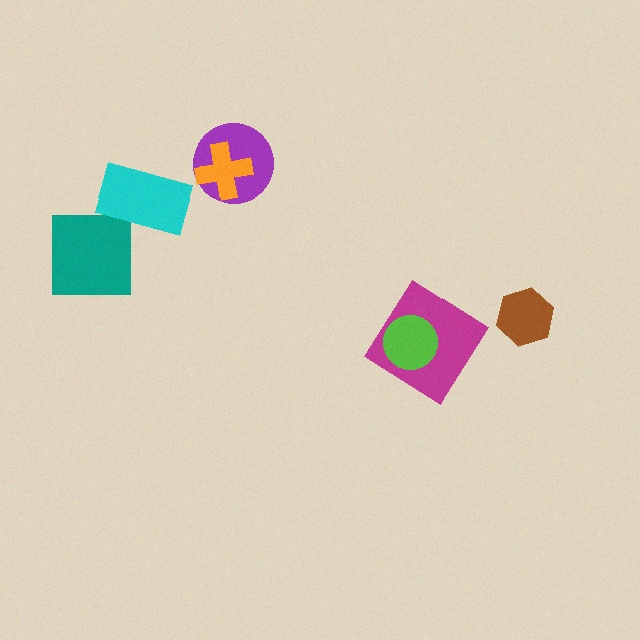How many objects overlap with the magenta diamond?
1 object overlaps with the magenta diamond.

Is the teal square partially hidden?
No, no other shape covers it.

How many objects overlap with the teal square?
0 objects overlap with the teal square.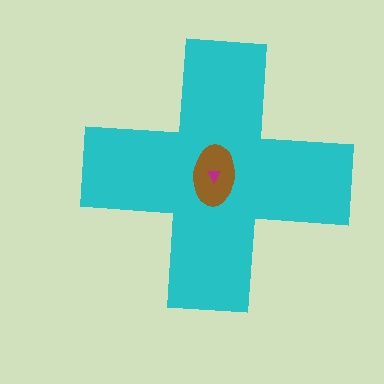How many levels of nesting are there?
3.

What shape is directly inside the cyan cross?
The brown ellipse.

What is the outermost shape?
The cyan cross.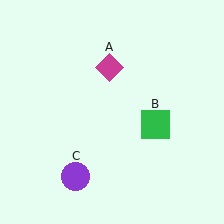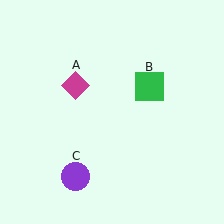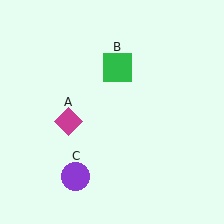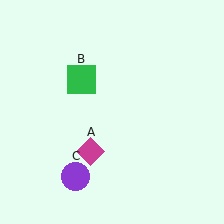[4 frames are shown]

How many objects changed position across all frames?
2 objects changed position: magenta diamond (object A), green square (object B).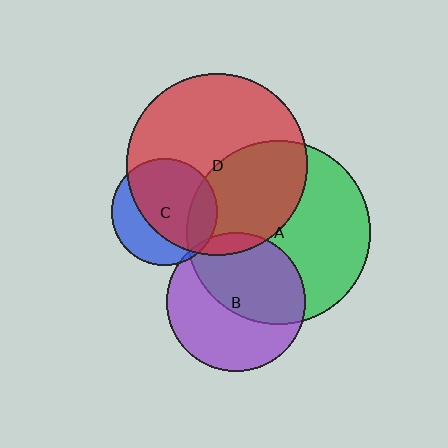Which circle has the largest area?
Circle A (green).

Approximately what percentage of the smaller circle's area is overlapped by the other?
Approximately 50%.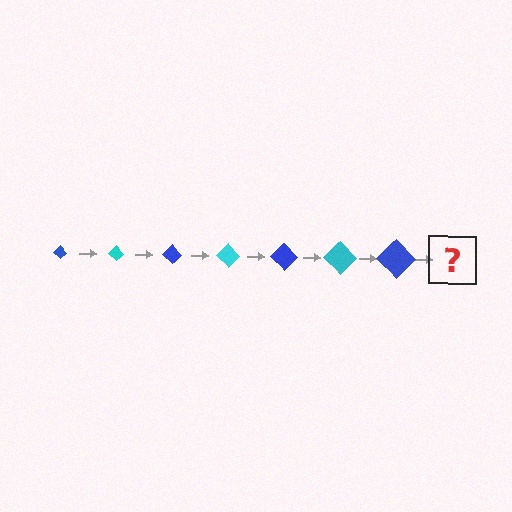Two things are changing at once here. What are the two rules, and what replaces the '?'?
The two rules are that the diamond grows larger each step and the color cycles through blue and cyan. The '?' should be a cyan diamond, larger than the previous one.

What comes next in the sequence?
The next element should be a cyan diamond, larger than the previous one.